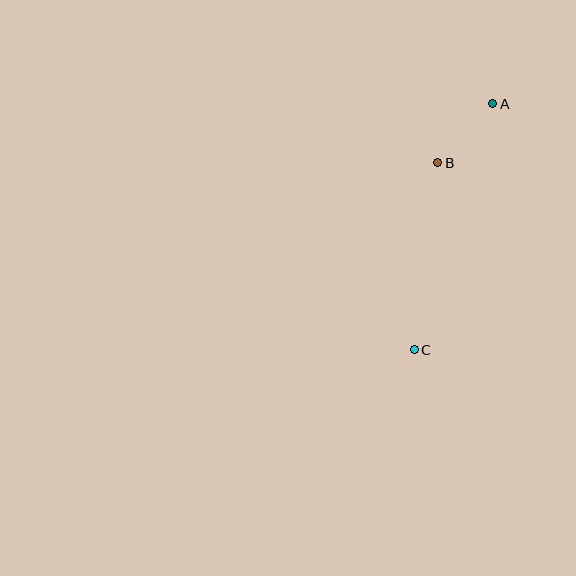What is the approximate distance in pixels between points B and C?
The distance between B and C is approximately 188 pixels.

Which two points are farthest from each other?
Points A and C are farthest from each other.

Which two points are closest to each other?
Points A and B are closest to each other.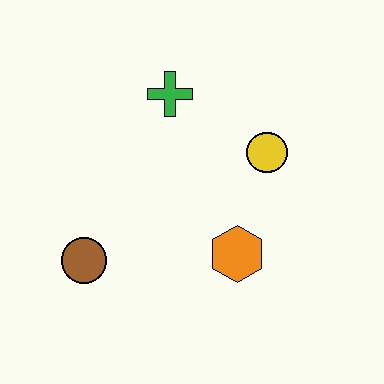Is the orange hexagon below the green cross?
Yes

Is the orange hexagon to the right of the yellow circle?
No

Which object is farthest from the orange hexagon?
The green cross is farthest from the orange hexagon.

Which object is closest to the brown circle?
The orange hexagon is closest to the brown circle.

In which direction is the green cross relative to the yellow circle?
The green cross is to the left of the yellow circle.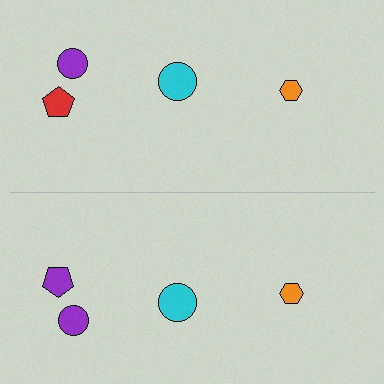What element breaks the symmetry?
The purple pentagon on the bottom side breaks the symmetry — its mirror counterpart is red.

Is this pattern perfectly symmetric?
No, the pattern is not perfectly symmetric. The purple pentagon on the bottom side breaks the symmetry — its mirror counterpart is red.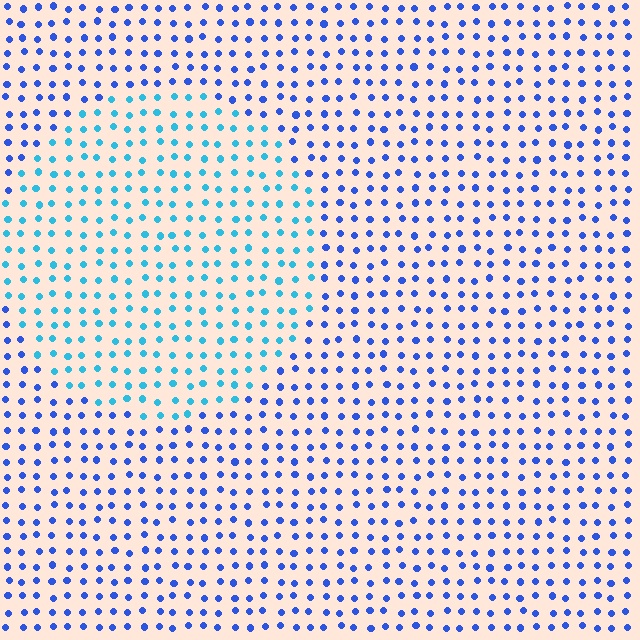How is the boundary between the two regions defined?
The boundary is defined purely by a slight shift in hue (about 35 degrees). Spacing, size, and orientation are identical on both sides.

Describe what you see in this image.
The image is filled with small blue elements in a uniform arrangement. A circle-shaped region is visible where the elements are tinted to a slightly different hue, forming a subtle color boundary.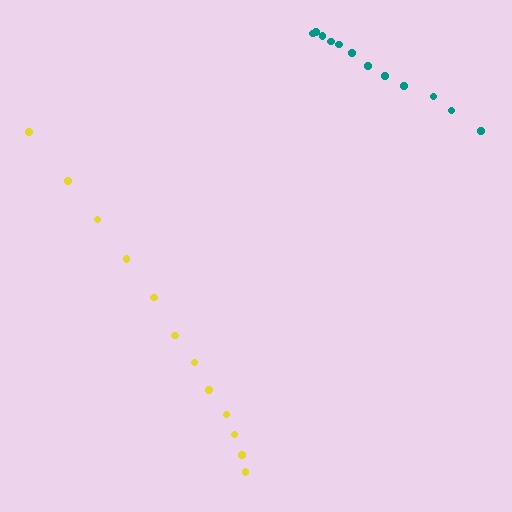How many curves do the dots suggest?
There are 2 distinct paths.